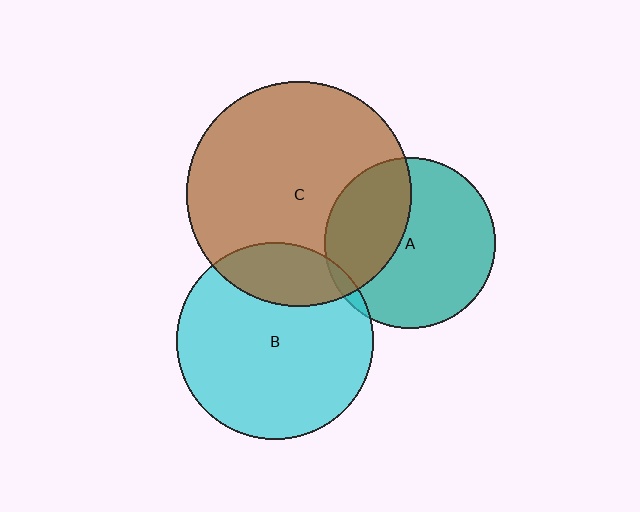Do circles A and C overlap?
Yes.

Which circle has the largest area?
Circle C (brown).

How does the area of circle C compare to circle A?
Approximately 1.7 times.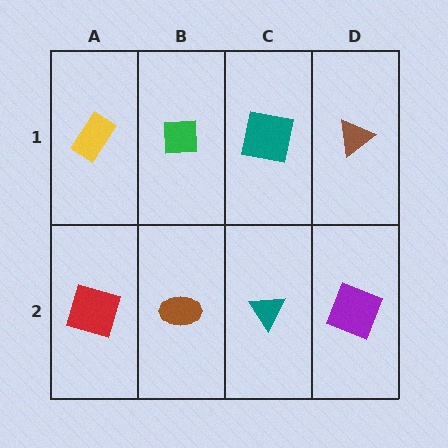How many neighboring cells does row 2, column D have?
2.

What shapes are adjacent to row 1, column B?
A brown ellipse (row 2, column B), a yellow rectangle (row 1, column A), a teal square (row 1, column C).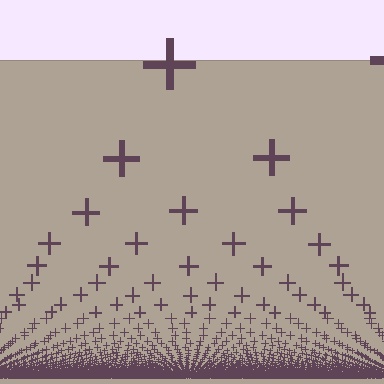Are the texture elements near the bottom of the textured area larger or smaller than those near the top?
Smaller. The gradient is inverted — elements near the bottom are smaller and denser.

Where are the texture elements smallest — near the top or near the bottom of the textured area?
Near the bottom.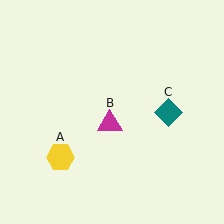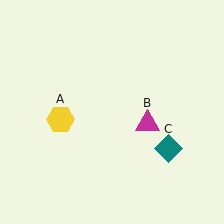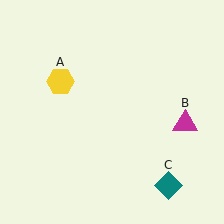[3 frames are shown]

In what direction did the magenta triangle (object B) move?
The magenta triangle (object B) moved right.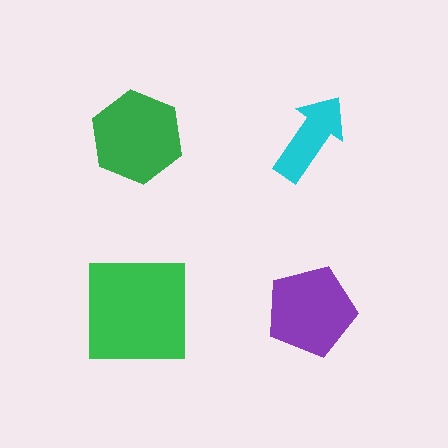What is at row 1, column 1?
A green hexagon.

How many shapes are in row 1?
2 shapes.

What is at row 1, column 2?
A cyan arrow.